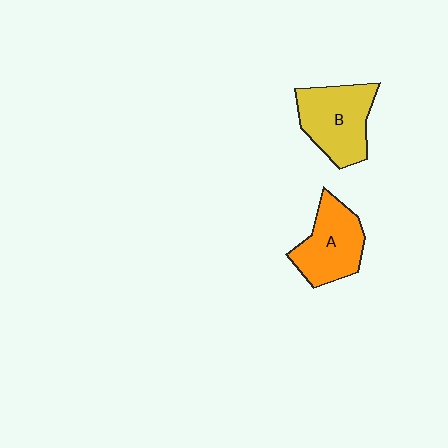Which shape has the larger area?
Shape B (yellow).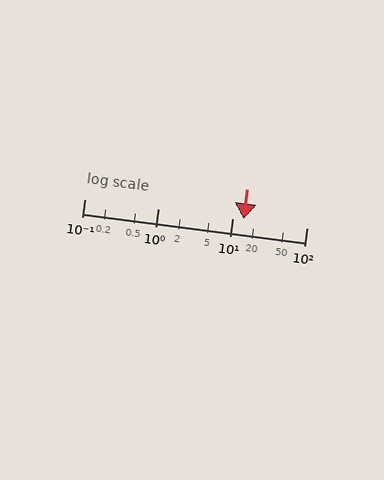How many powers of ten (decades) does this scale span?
The scale spans 3 decades, from 0.1 to 100.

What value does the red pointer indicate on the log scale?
The pointer indicates approximately 14.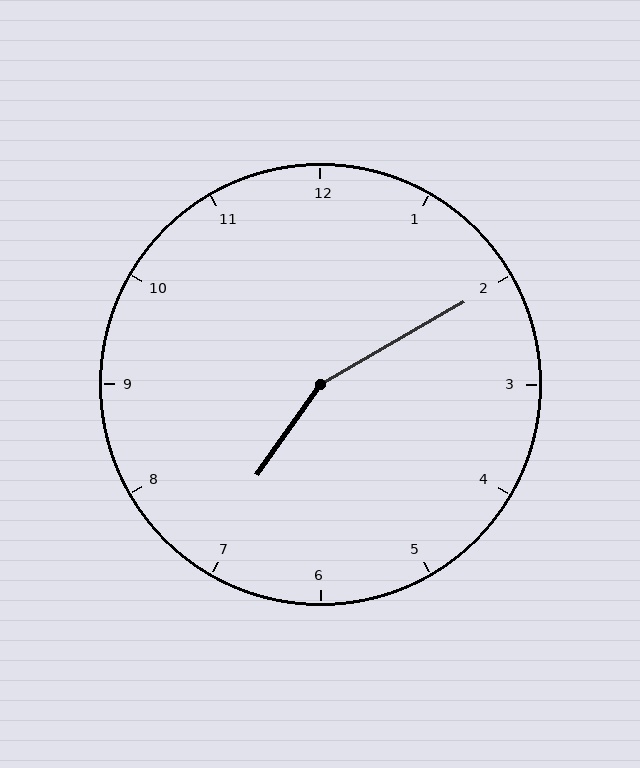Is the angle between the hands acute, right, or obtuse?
It is obtuse.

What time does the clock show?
7:10.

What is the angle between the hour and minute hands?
Approximately 155 degrees.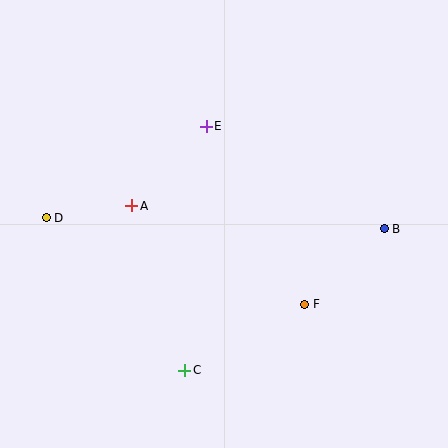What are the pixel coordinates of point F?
Point F is at (305, 304).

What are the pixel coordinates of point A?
Point A is at (132, 206).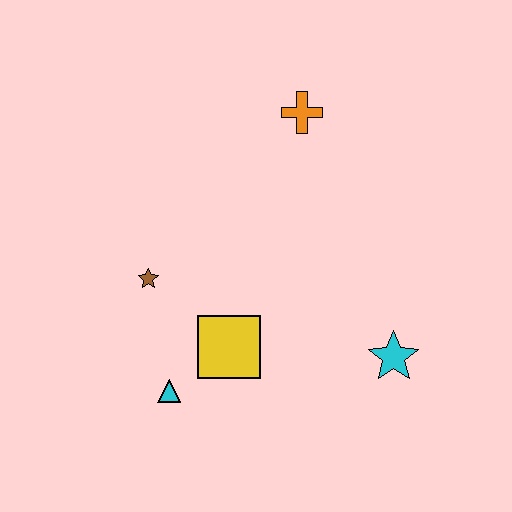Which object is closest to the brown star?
The yellow square is closest to the brown star.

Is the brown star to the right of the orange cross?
No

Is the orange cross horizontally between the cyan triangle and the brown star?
No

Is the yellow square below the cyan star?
No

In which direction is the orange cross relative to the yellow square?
The orange cross is above the yellow square.